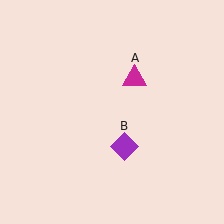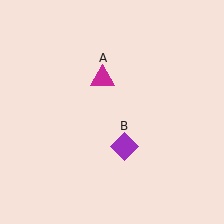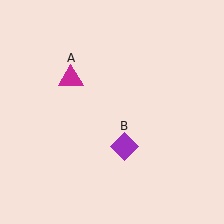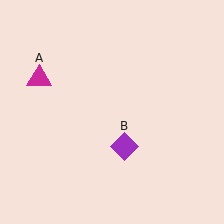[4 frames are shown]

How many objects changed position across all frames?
1 object changed position: magenta triangle (object A).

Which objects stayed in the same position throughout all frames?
Purple diamond (object B) remained stationary.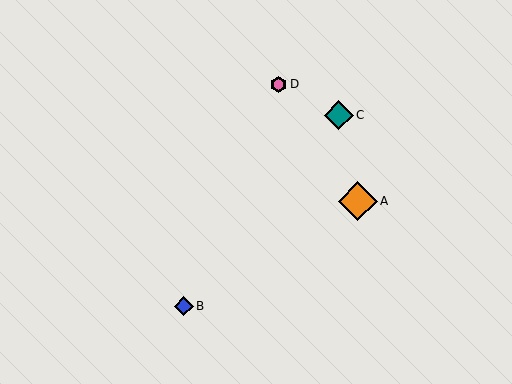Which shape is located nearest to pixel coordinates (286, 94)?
The pink hexagon (labeled D) at (278, 84) is nearest to that location.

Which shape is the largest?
The orange diamond (labeled A) is the largest.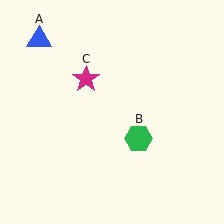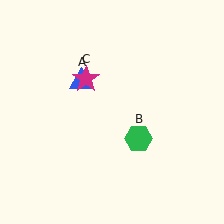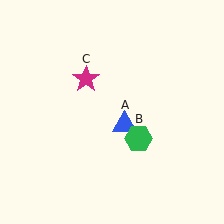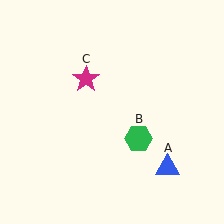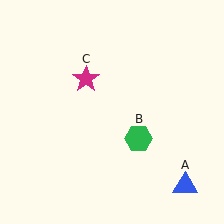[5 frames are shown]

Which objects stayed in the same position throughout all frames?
Green hexagon (object B) and magenta star (object C) remained stationary.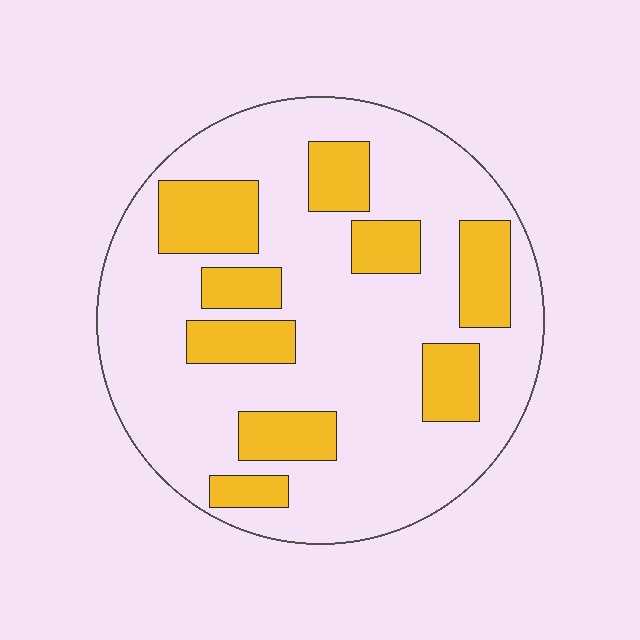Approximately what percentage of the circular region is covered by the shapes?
Approximately 25%.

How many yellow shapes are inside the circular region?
9.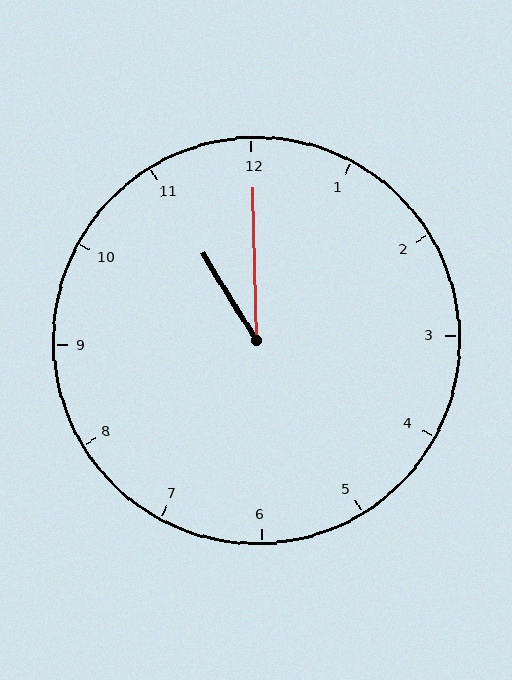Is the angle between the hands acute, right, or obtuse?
It is acute.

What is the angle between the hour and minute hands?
Approximately 30 degrees.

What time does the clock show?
11:00.